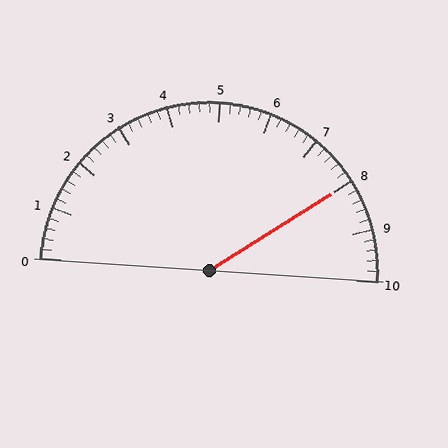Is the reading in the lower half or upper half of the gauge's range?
The reading is in the upper half of the range (0 to 10).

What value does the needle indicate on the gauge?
The needle indicates approximately 8.0.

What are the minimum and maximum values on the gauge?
The gauge ranges from 0 to 10.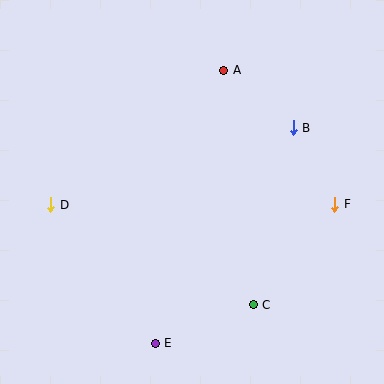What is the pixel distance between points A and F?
The distance between A and F is 174 pixels.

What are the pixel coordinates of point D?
Point D is at (51, 205).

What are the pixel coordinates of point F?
Point F is at (335, 204).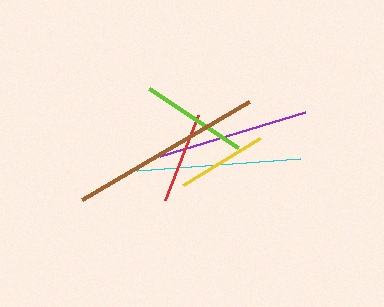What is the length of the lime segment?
The lime segment is approximately 107 pixels long.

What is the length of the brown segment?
The brown segment is approximately 194 pixels long.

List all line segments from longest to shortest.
From longest to shortest: brown, cyan, purple, lime, red, yellow.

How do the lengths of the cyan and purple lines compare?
The cyan and purple lines are approximately the same length.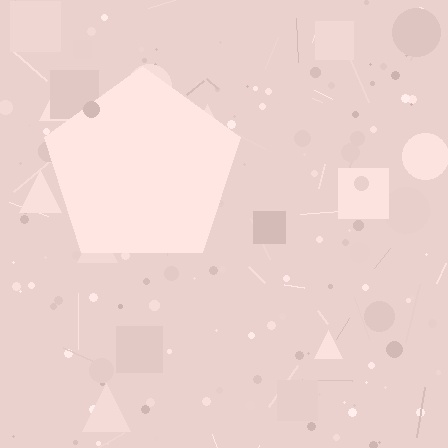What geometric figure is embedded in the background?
A pentagon is embedded in the background.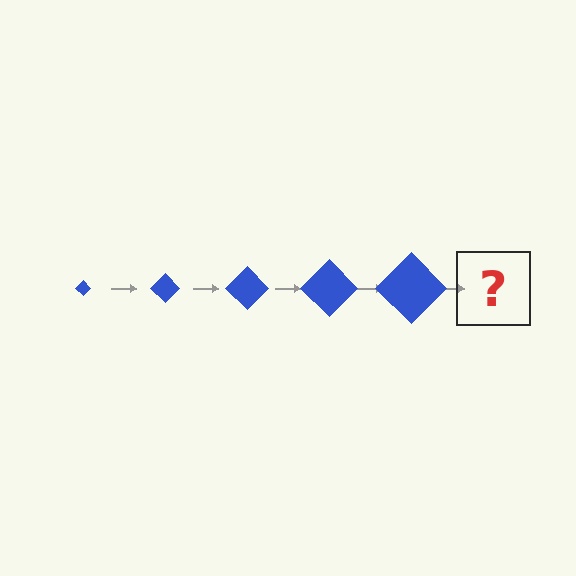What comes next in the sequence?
The next element should be a blue diamond, larger than the previous one.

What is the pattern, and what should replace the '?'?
The pattern is that the diamond gets progressively larger each step. The '?' should be a blue diamond, larger than the previous one.